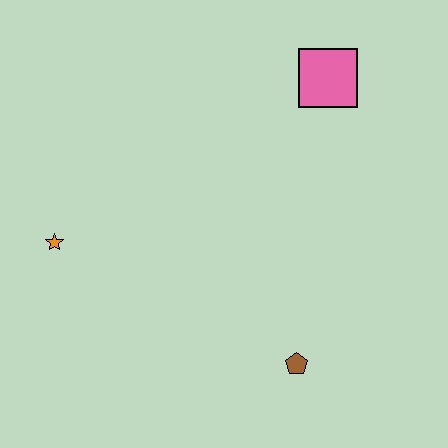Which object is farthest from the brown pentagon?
The pink square is farthest from the brown pentagon.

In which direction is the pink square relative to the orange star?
The pink square is to the right of the orange star.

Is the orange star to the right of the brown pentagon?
No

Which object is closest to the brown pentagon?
The orange star is closest to the brown pentagon.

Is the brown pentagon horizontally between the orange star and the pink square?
Yes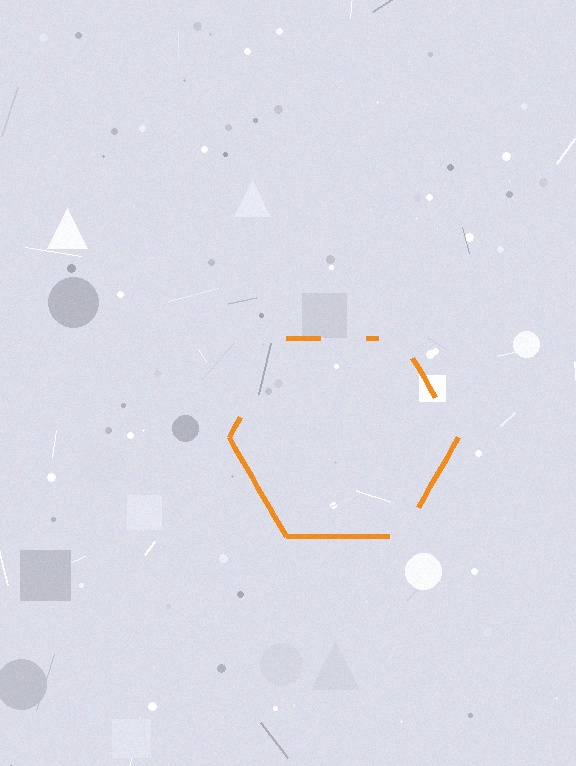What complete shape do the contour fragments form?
The contour fragments form a hexagon.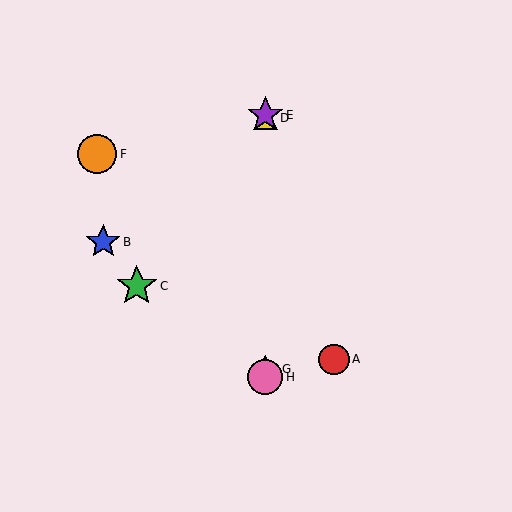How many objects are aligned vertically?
4 objects (D, E, G, H) are aligned vertically.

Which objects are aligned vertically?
Objects D, E, G, H are aligned vertically.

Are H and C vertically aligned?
No, H is at x≈265 and C is at x≈137.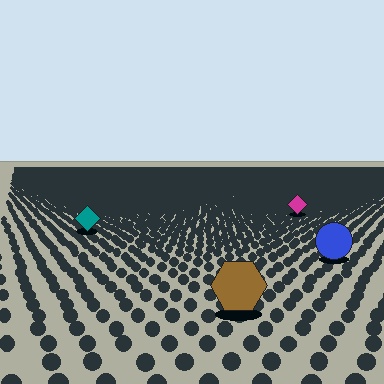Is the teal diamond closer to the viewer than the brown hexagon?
No. The brown hexagon is closer — you can tell from the texture gradient: the ground texture is coarser near it.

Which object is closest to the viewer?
The brown hexagon is closest. The texture marks near it are larger and more spread out.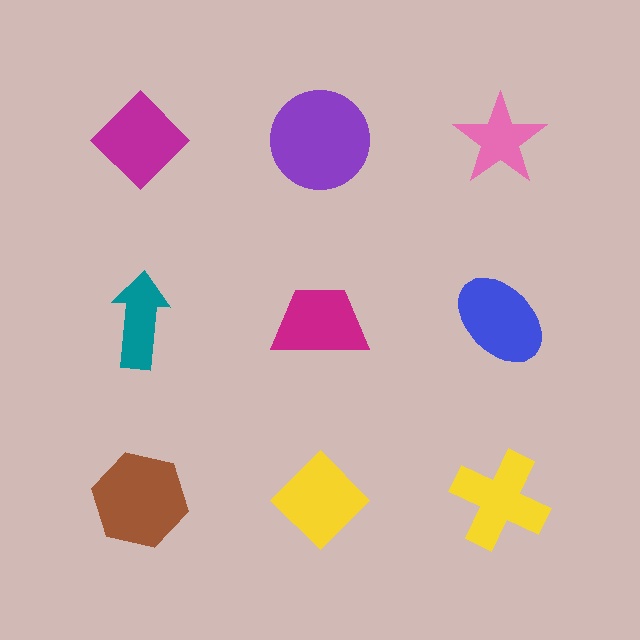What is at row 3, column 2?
A yellow diamond.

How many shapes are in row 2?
3 shapes.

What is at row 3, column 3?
A yellow cross.